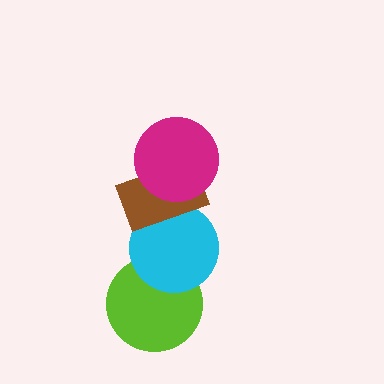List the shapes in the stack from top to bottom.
From top to bottom: the magenta circle, the brown rectangle, the cyan circle, the lime circle.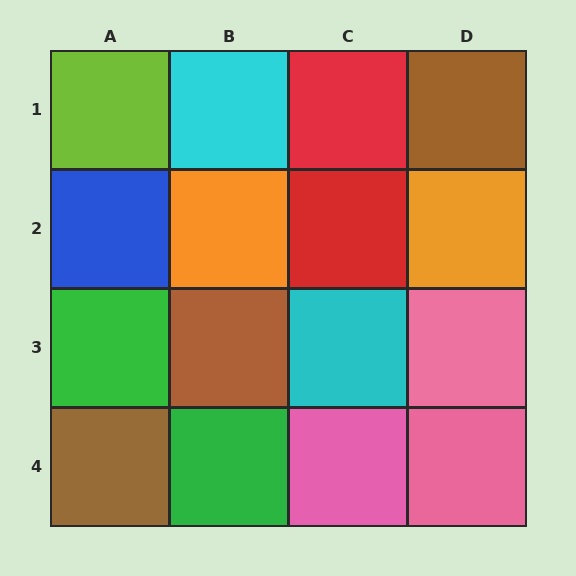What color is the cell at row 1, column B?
Cyan.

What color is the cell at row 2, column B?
Orange.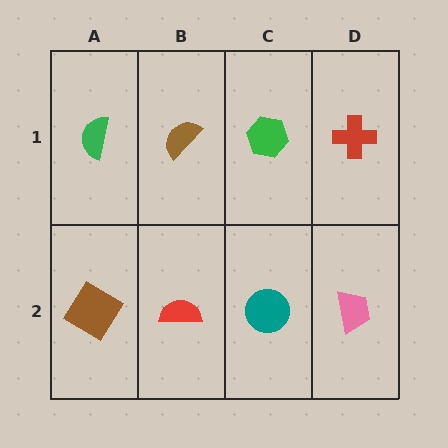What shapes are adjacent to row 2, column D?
A red cross (row 1, column D), a teal circle (row 2, column C).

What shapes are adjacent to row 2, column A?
A green semicircle (row 1, column A), a red semicircle (row 2, column B).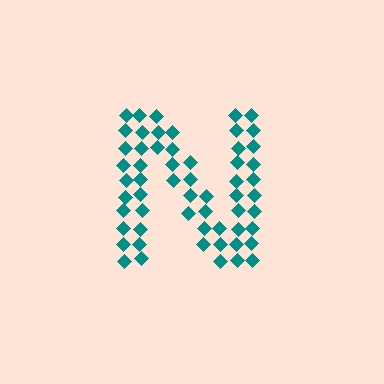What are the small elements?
The small elements are diamonds.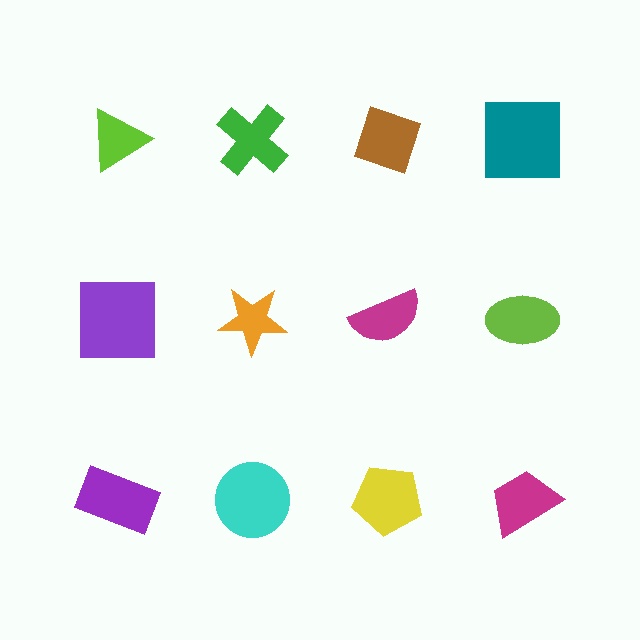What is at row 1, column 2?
A green cross.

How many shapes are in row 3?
4 shapes.